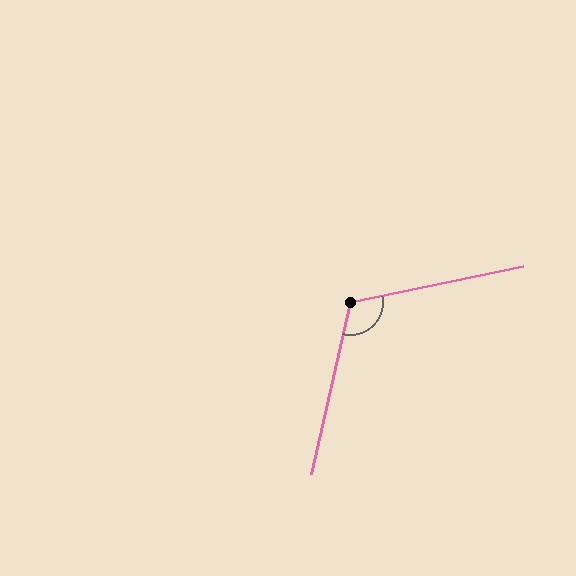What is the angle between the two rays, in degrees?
Approximately 115 degrees.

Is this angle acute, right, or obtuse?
It is obtuse.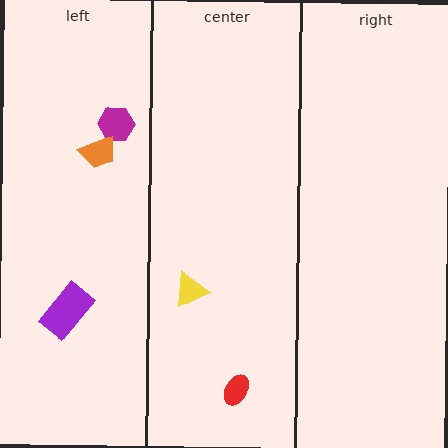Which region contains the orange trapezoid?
The left region.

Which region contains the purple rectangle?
The left region.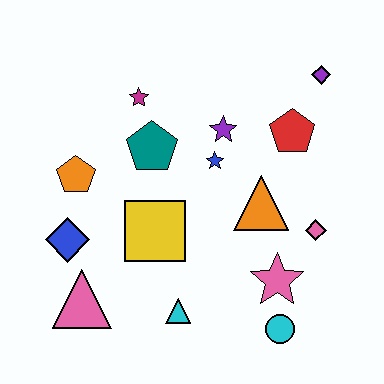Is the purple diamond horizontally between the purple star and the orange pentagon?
No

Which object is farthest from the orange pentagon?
The purple diamond is farthest from the orange pentagon.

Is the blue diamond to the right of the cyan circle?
No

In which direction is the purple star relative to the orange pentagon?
The purple star is to the right of the orange pentagon.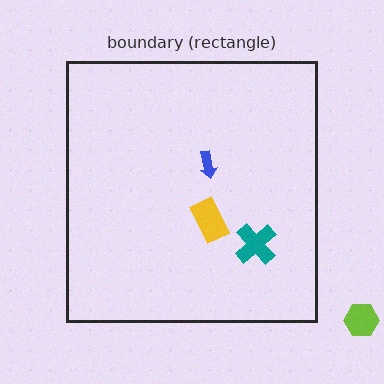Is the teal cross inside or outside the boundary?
Inside.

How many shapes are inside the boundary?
3 inside, 1 outside.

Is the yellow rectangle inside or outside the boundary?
Inside.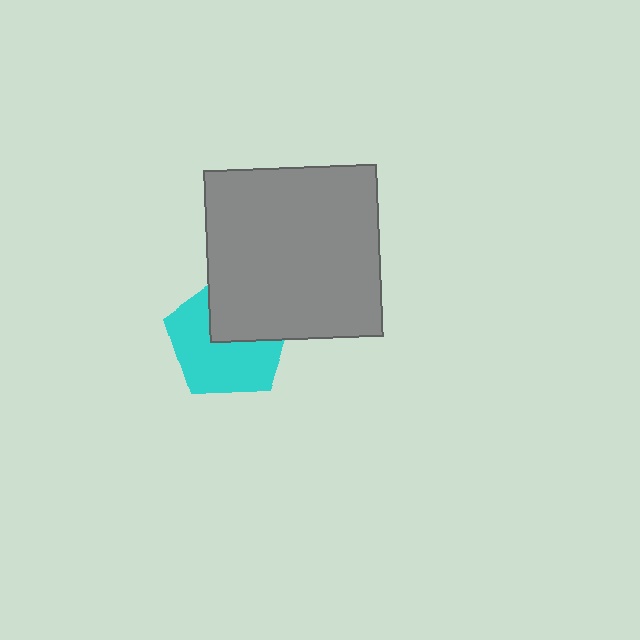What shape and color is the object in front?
The object in front is a gray square.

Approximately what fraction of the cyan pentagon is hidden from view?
Roughly 39% of the cyan pentagon is hidden behind the gray square.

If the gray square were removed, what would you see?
You would see the complete cyan pentagon.